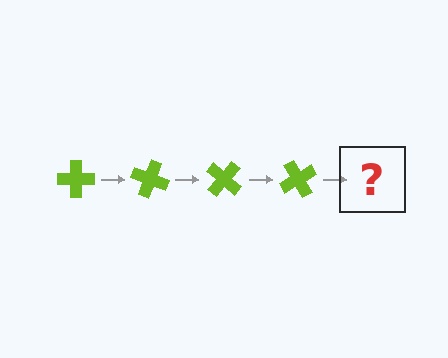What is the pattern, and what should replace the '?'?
The pattern is that the cross rotates 20 degrees each step. The '?' should be a lime cross rotated 80 degrees.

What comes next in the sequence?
The next element should be a lime cross rotated 80 degrees.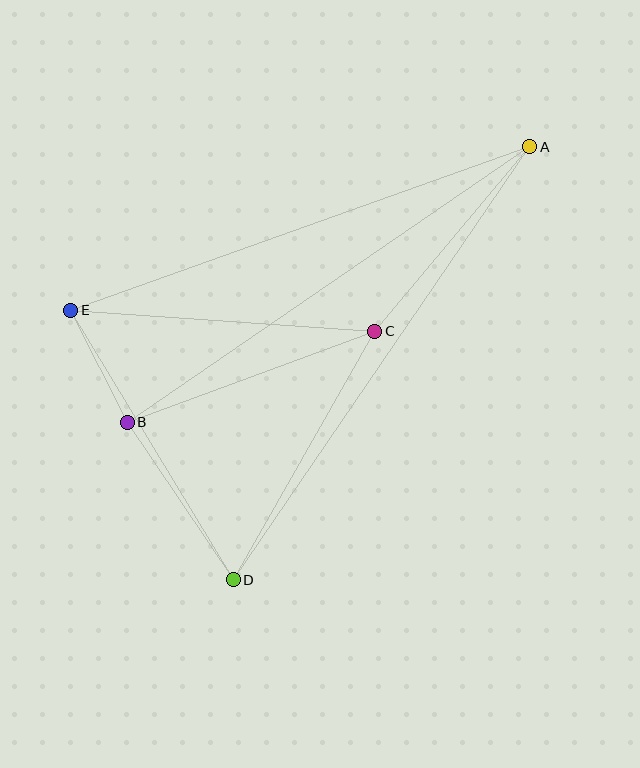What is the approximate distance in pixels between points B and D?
The distance between B and D is approximately 190 pixels.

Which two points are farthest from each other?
Points A and D are farthest from each other.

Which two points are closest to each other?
Points B and E are closest to each other.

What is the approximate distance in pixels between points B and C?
The distance between B and C is approximately 264 pixels.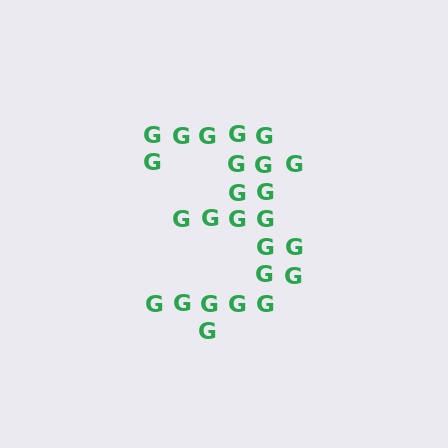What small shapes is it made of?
It is made of small letter G's.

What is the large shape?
The large shape is the digit 3.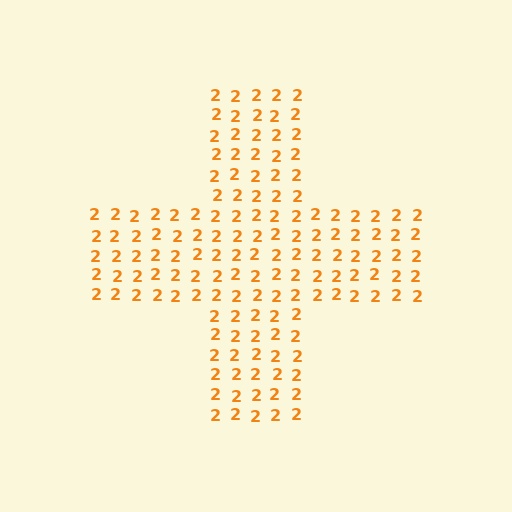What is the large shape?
The large shape is a cross.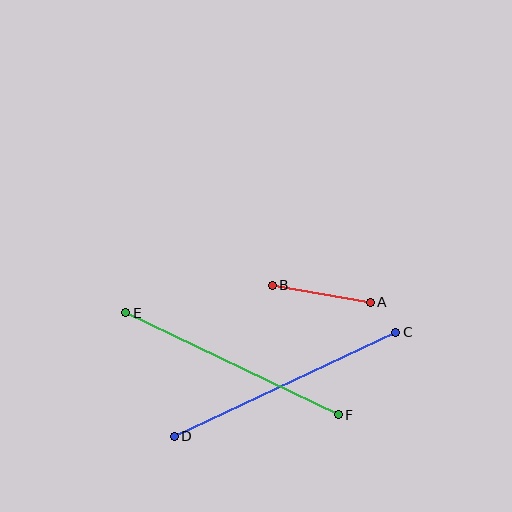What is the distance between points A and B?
The distance is approximately 100 pixels.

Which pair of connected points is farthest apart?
Points C and D are farthest apart.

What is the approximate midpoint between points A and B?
The midpoint is at approximately (321, 294) pixels.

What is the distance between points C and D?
The distance is approximately 245 pixels.